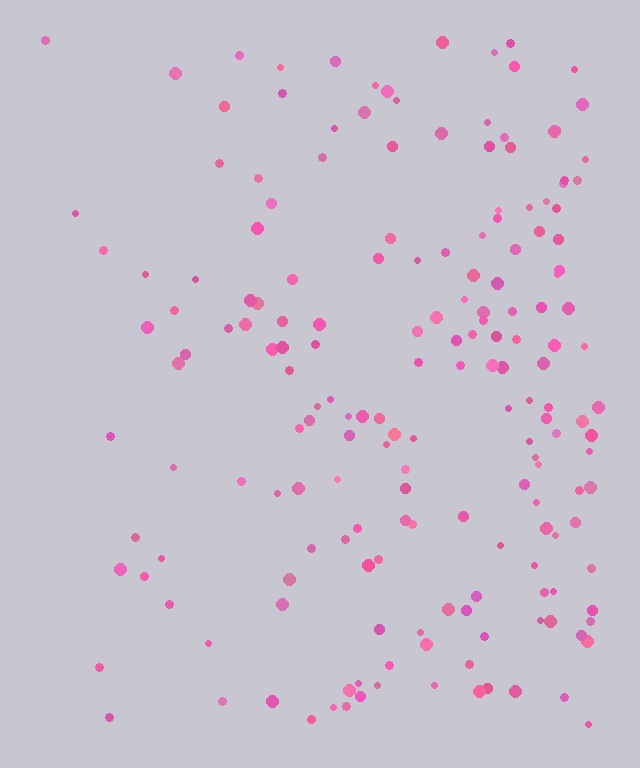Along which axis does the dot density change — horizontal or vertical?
Horizontal.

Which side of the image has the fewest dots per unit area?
The left.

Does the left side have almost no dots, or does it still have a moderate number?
Still a moderate number, just noticeably fewer than the right.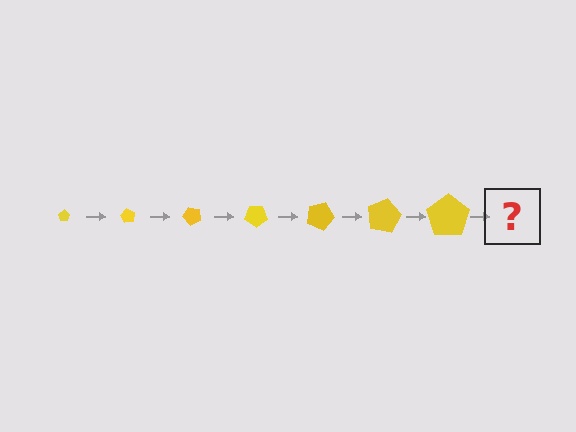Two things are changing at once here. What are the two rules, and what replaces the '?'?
The two rules are that the pentagon grows larger each step and it rotates 60 degrees each step. The '?' should be a pentagon, larger than the previous one and rotated 420 degrees from the start.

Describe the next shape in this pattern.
It should be a pentagon, larger than the previous one and rotated 420 degrees from the start.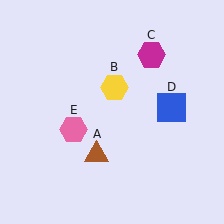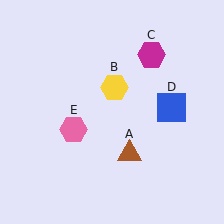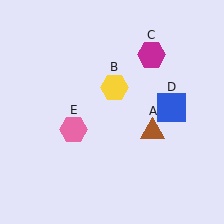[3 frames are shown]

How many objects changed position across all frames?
1 object changed position: brown triangle (object A).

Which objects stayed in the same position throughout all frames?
Yellow hexagon (object B) and magenta hexagon (object C) and blue square (object D) and pink hexagon (object E) remained stationary.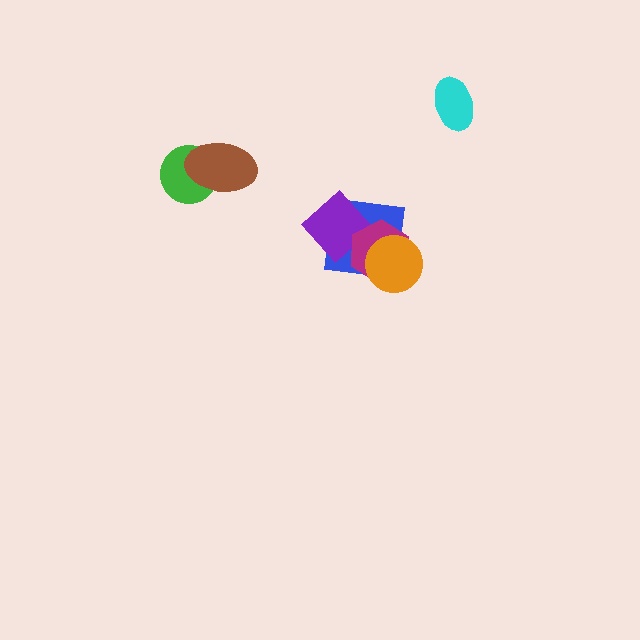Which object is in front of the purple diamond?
The magenta hexagon is in front of the purple diamond.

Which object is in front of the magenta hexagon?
The orange circle is in front of the magenta hexagon.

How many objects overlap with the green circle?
1 object overlaps with the green circle.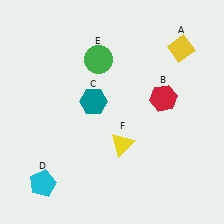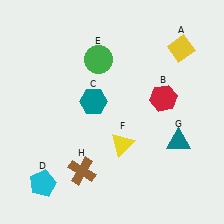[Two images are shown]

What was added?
A teal triangle (G), a brown cross (H) were added in Image 2.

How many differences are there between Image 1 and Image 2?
There are 2 differences between the two images.